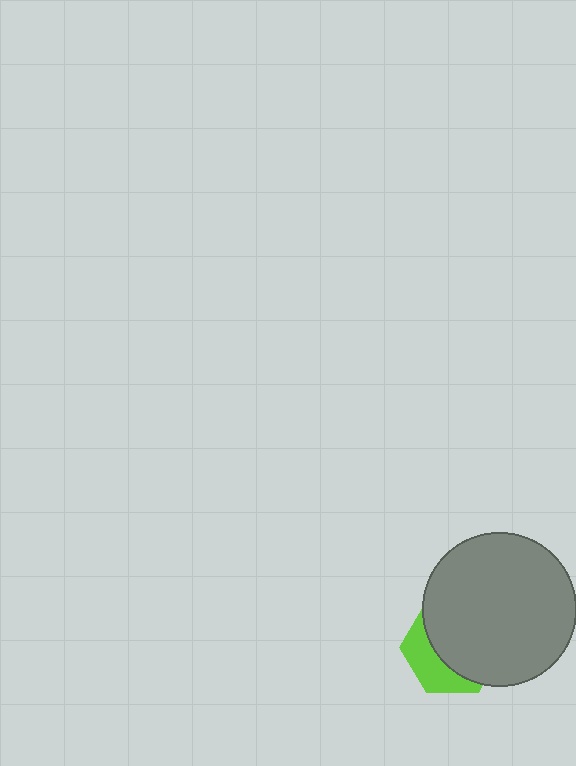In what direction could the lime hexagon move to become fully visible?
The lime hexagon could move toward the lower-left. That would shift it out from behind the gray circle entirely.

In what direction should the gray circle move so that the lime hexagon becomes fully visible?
The gray circle should move toward the upper-right. That is the shortest direction to clear the overlap and leave the lime hexagon fully visible.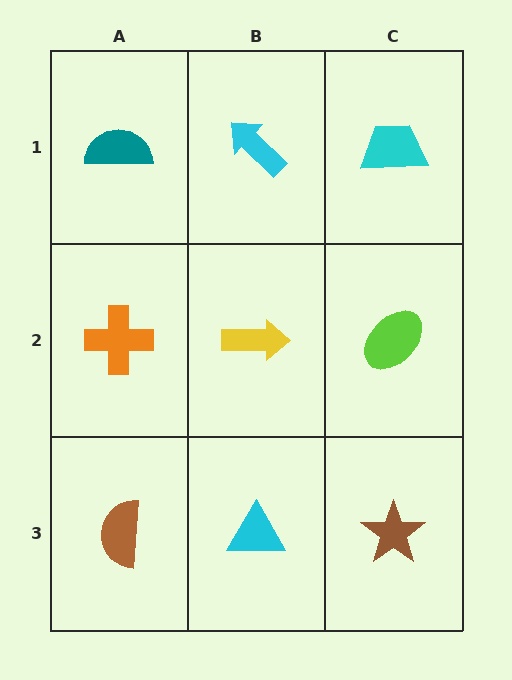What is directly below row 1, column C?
A lime ellipse.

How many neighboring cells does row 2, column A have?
3.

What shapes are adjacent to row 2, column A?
A teal semicircle (row 1, column A), a brown semicircle (row 3, column A), a yellow arrow (row 2, column B).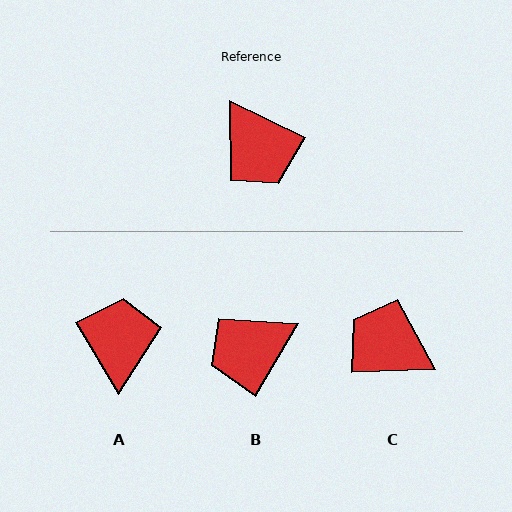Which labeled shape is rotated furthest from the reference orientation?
C, about 152 degrees away.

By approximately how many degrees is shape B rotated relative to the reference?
Approximately 94 degrees clockwise.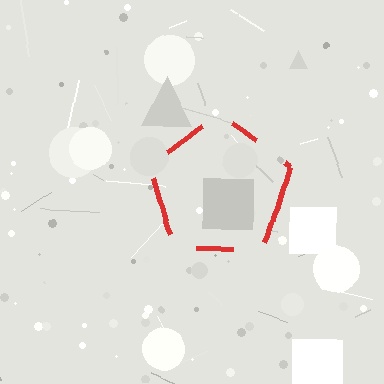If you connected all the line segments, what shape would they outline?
They would outline a pentagon.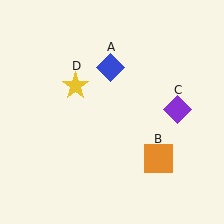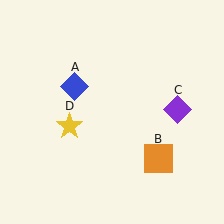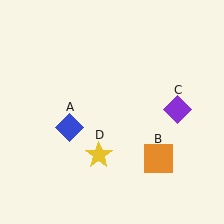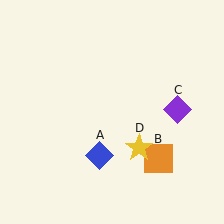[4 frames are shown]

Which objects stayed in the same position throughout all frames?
Orange square (object B) and purple diamond (object C) remained stationary.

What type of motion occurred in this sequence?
The blue diamond (object A), yellow star (object D) rotated counterclockwise around the center of the scene.